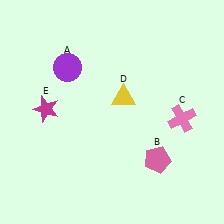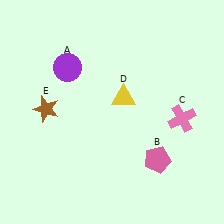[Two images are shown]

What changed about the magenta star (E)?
In Image 1, E is magenta. In Image 2, it changed to brown.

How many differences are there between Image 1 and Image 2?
There is 1 difference between the two images.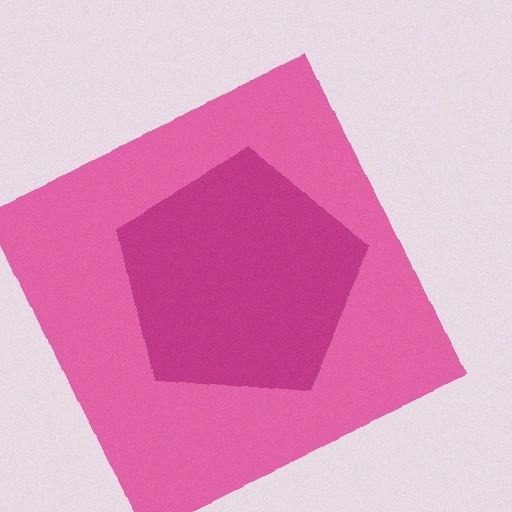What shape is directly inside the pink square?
The magenta pentagon.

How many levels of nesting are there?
2.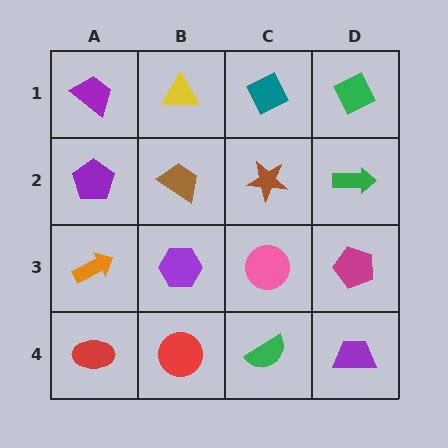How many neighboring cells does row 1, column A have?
2.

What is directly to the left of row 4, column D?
A green semicircle.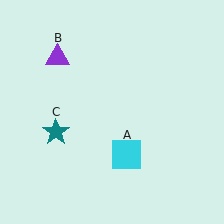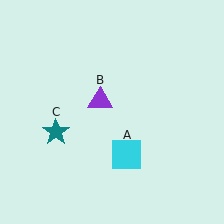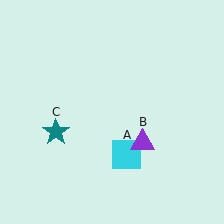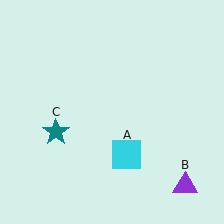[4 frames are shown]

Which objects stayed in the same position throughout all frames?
Cyan square (object A) and teal star (object C) remained stationary.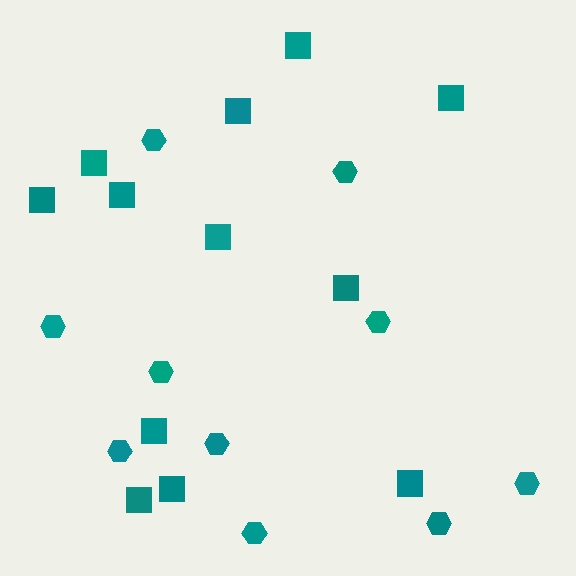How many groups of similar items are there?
There are 2 groups: one group of squares (12) and one group of hexagons (10).